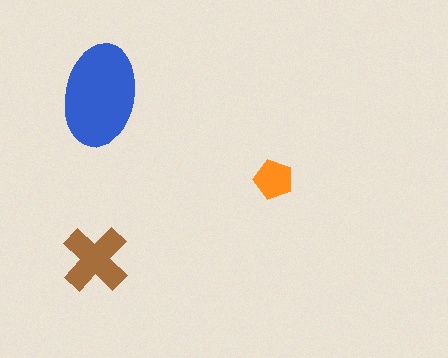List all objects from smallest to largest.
The orange pentagon, the brown cross, the blue ellipse.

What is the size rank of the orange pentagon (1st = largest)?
3rd.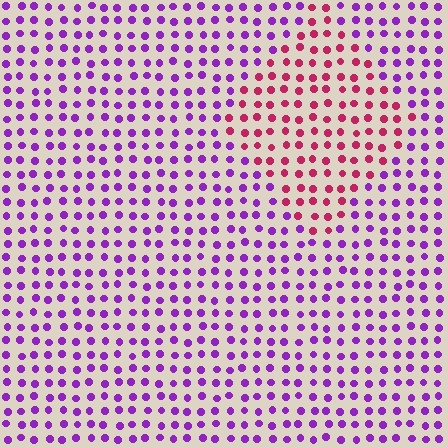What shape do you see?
I see a diamond.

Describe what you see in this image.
The image is filled with small purple elements in a uniform arrangement. A diamond-shaped region is visible where the elements are tinted to a slightly different hue, forming a subtle color boundary.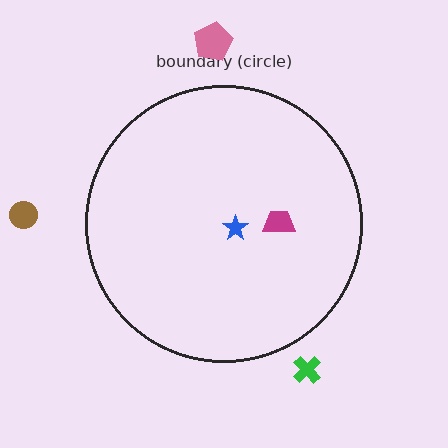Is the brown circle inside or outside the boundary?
Outside.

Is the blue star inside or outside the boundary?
Inside.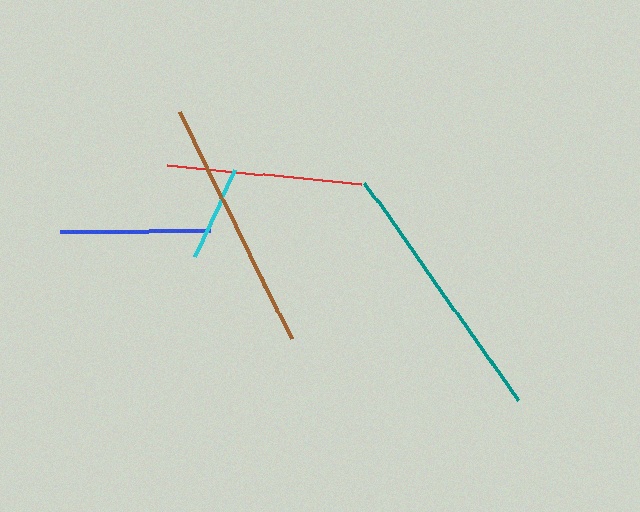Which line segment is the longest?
The teal line is the longest at approximately 267 pixels.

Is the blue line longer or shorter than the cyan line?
The blue line is longer than the cyan line.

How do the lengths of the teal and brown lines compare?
The teal and brown lines are approximately the same length.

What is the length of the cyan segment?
The cyan segment is approximately 96 pixels long.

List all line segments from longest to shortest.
From longest to shortest: teal, brown, red, blue, cyan.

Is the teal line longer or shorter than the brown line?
The teal line is longer than the brown line.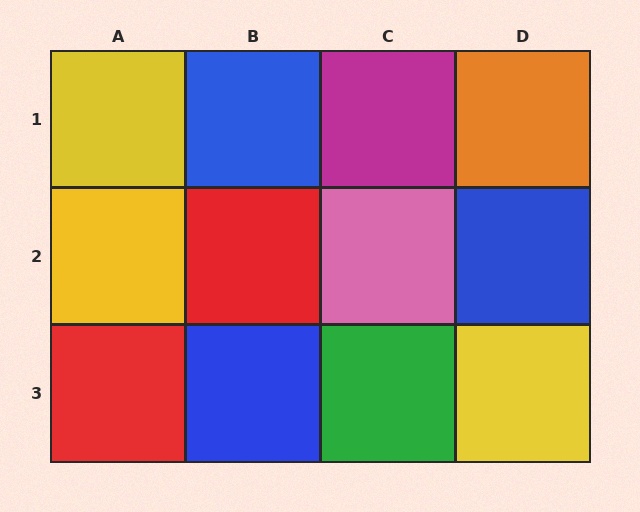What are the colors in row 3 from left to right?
Red, blue, green, yellow.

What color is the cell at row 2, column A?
Yellow.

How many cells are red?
2 cells are red.